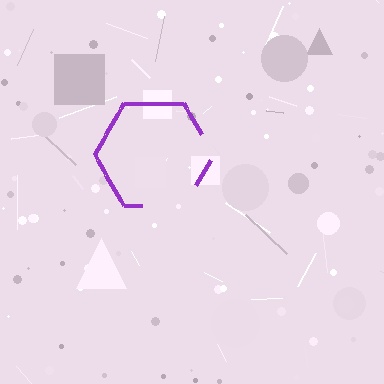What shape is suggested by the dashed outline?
The dashed outline suggests a hexagon.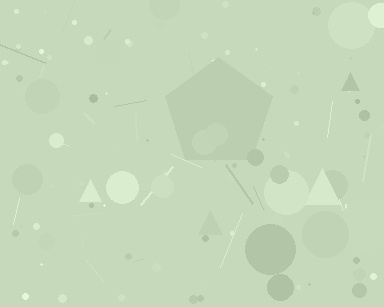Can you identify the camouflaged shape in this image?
The camouflaged shape is a pentagon.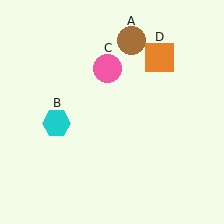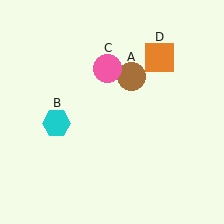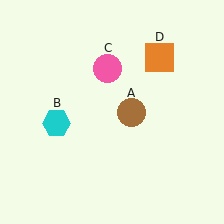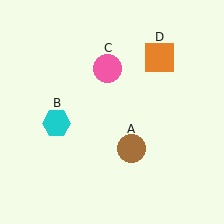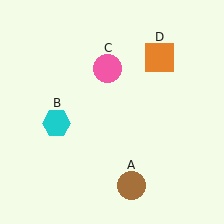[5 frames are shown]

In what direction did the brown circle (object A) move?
The brown circle (object A) moved down.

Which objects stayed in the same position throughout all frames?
Cyan hexagon (object B) and pink circle (object C) and orange square (object D) remained stationary.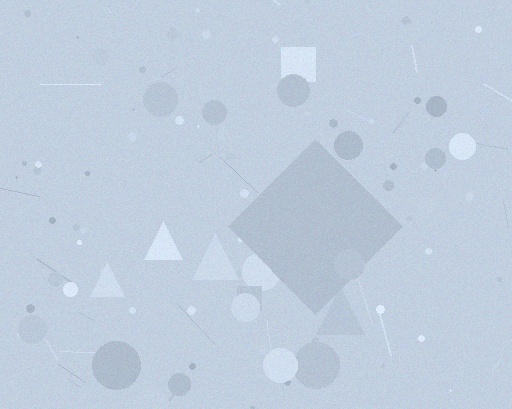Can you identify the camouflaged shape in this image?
The camouflaged shape is a diamond.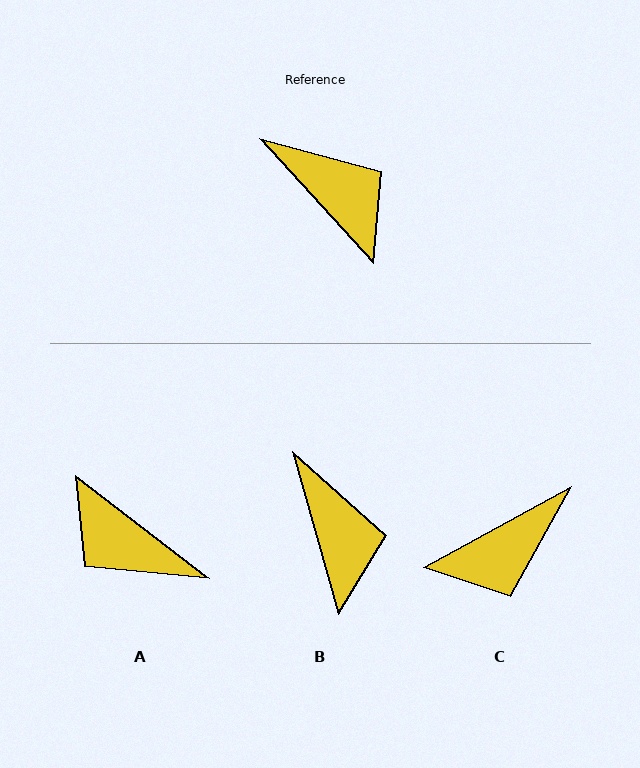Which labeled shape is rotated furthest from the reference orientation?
A, about 170 degrees away.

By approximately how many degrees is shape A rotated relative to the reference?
Approximately 170 degrees clockwise.